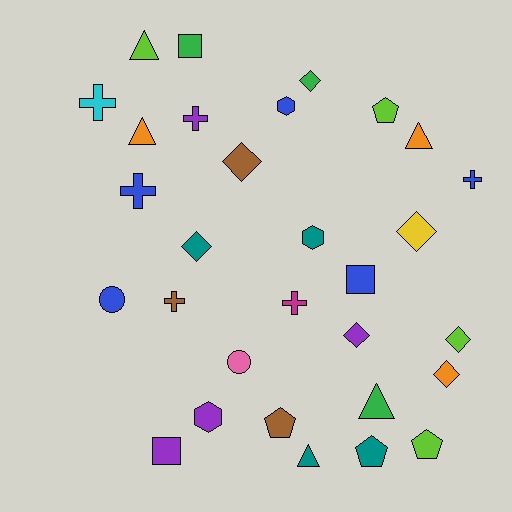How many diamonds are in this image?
There are 7 diamonds.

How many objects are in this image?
There are 30 objects.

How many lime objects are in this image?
There are 4 lime objects.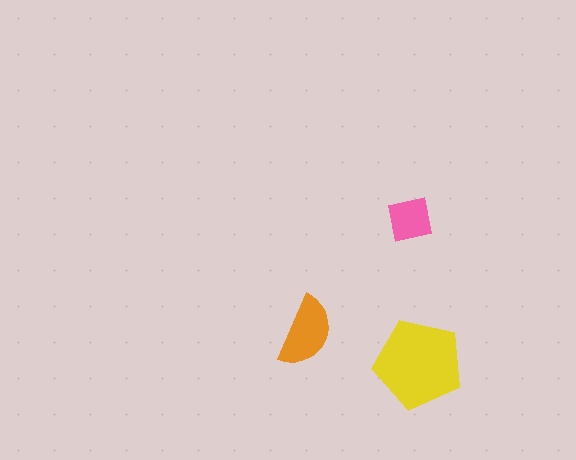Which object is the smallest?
The pink square.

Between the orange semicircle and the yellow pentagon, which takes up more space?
The yellow pentagon.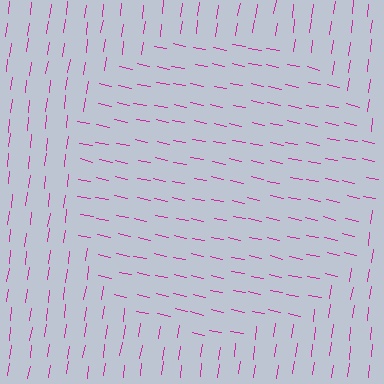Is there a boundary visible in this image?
Yes, there is a texture boundary formed by a change in line orientation.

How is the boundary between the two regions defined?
The boundary is defined purely by a change in line orientation (approximately 86 degrees difference). All lines are the same color and thickness.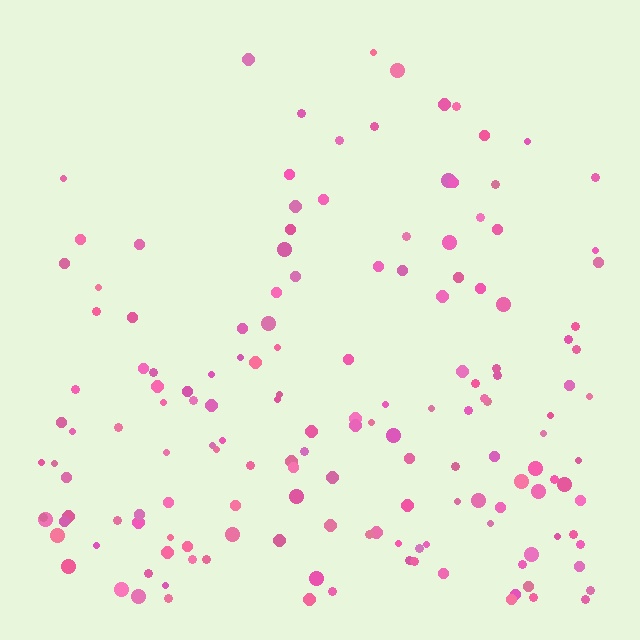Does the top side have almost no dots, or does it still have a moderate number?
Still a moderate number, just noticeably fewer than the bottom.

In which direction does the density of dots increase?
From top to bottom, with the bottom side densest.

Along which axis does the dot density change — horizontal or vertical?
Vertical.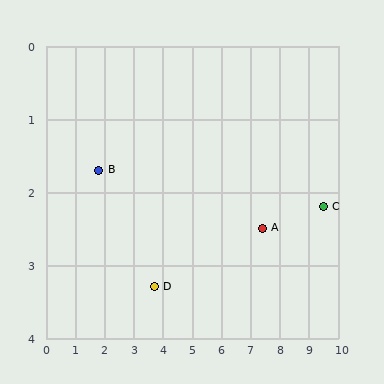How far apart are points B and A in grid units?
Points B and A are about 5.7 grid units apart.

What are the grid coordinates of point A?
Point A is at approximately (7.4, 2.5).